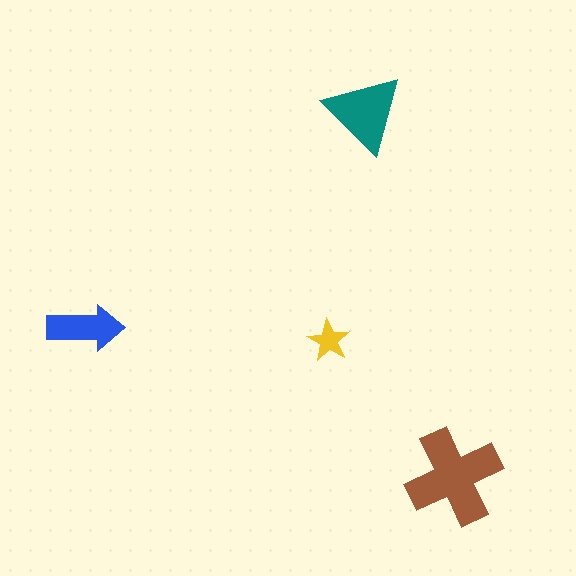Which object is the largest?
The brown cross.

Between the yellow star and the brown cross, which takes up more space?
The brown cross.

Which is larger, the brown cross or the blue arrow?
The brown cross.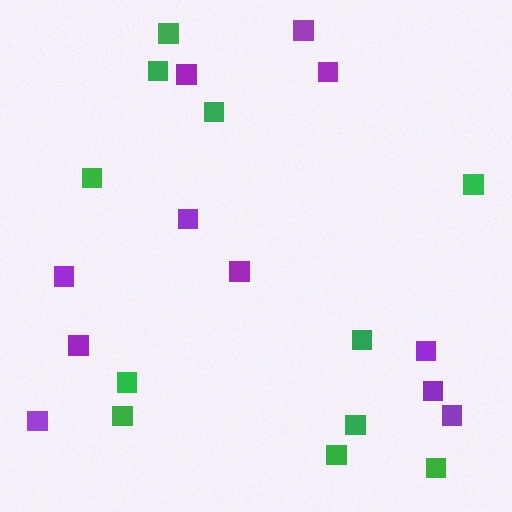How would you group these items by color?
There are 2 groups: one group of purple squares (11) and one group of green squares (11).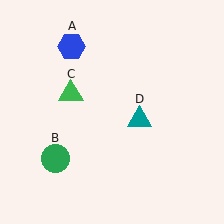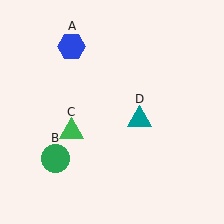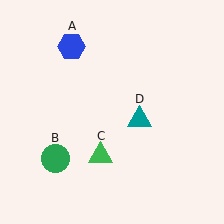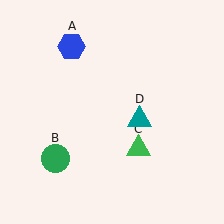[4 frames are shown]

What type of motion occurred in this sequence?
The green triangle (object C) rotated counterclockwise around the center of the scene.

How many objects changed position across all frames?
1 object changed position: green triangle (object C).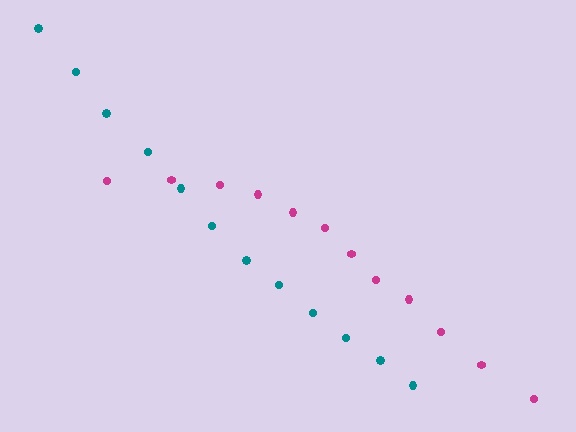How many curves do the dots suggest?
There are 2 distinct paths.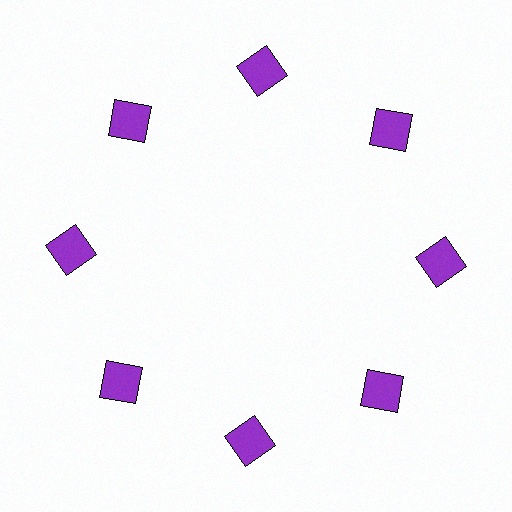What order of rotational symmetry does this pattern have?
This pattern has 8-fold rotational symmetry.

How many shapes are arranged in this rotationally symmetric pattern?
There are 8 shapes, arranged in 8 groups of 1.